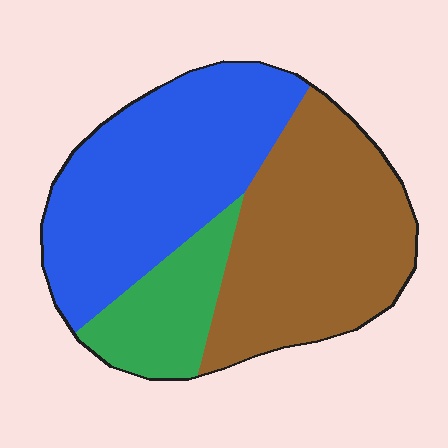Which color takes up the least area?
Green, at roughly 15%.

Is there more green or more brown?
Brown.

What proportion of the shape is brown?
Brown takes up between a third and a half of the shape.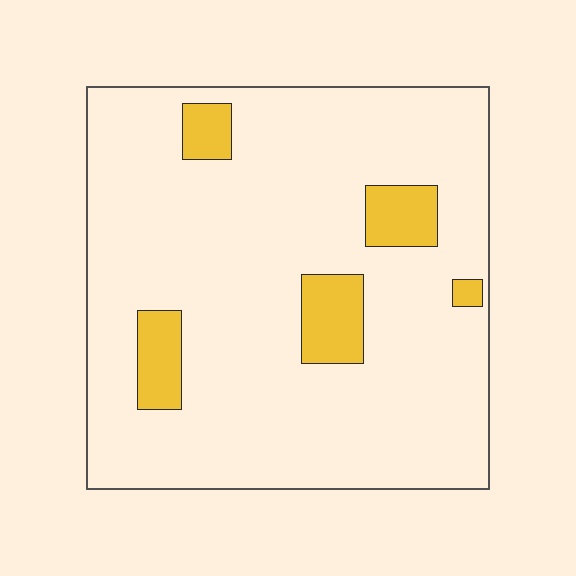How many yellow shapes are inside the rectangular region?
5.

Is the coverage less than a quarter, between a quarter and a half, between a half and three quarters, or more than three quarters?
Less than a quarter.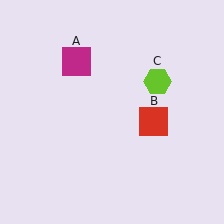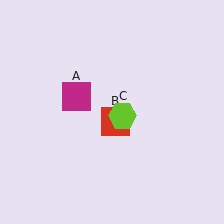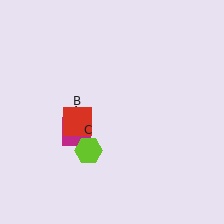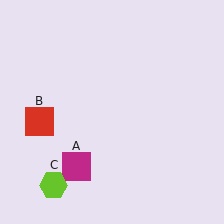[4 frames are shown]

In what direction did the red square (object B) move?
The red square (object B) moved left.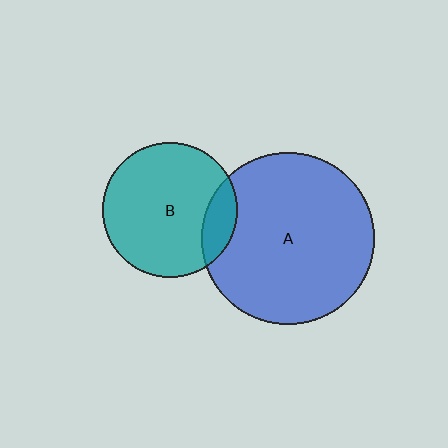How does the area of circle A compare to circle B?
Approximately 1.6 times.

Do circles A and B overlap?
Yes.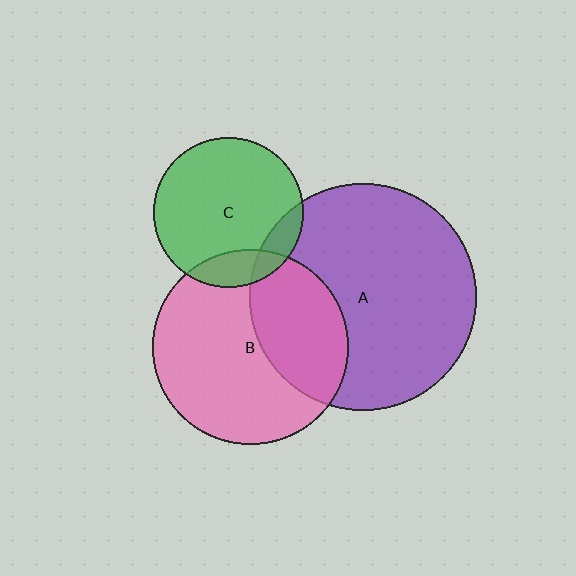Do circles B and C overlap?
Yes.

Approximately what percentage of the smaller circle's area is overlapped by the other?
Approximately 15%.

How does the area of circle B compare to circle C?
Approximately 1.7 times.